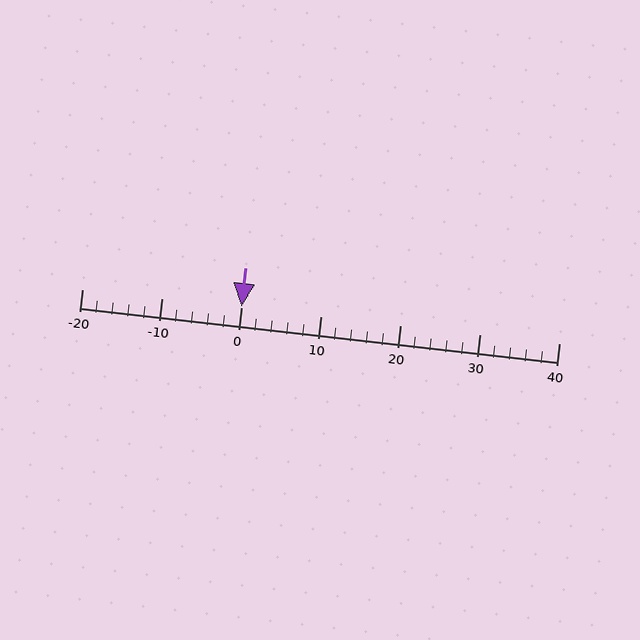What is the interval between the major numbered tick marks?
The major tick marks are spaced 10 units apart.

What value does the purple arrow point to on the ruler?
The purple arrow points to approximately 0.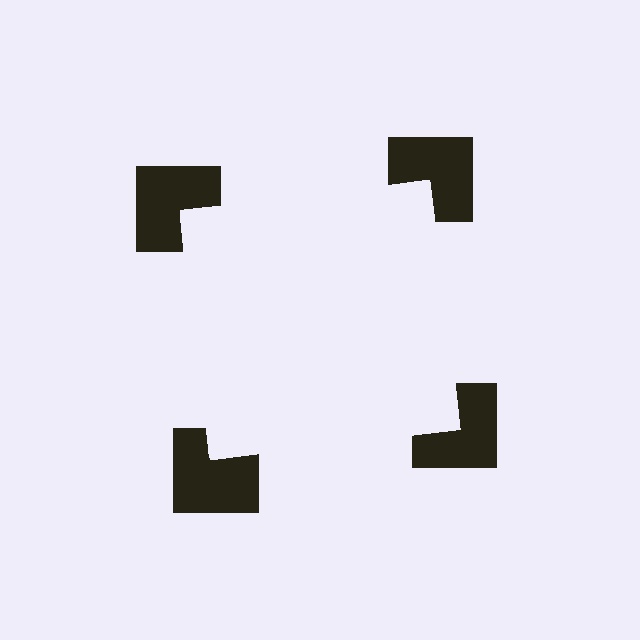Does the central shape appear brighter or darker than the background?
It typically appears slightly brighter than the background, even though no actual brightness change is drawn.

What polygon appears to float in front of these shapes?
An illusory square — its edges are inferred from the aligned wedge cuts in the notched squares, not physically drawn.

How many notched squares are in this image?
There are 4 — one at each vertex of the illusory square.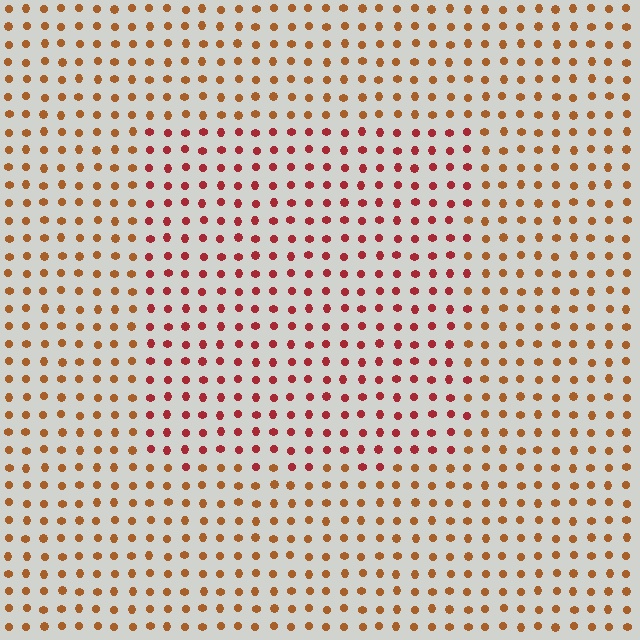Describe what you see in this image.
The image is filled with small brown elements in a uniform arrangement. A rectangle-shaped region is visible where the elements are tinted to a slightly different hue, forming a subtle color boundary.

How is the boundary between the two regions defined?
The boundary is defined purely by a slight shift in hue (about 32 degrees). Spacing, size, and orientation are identical on both sides.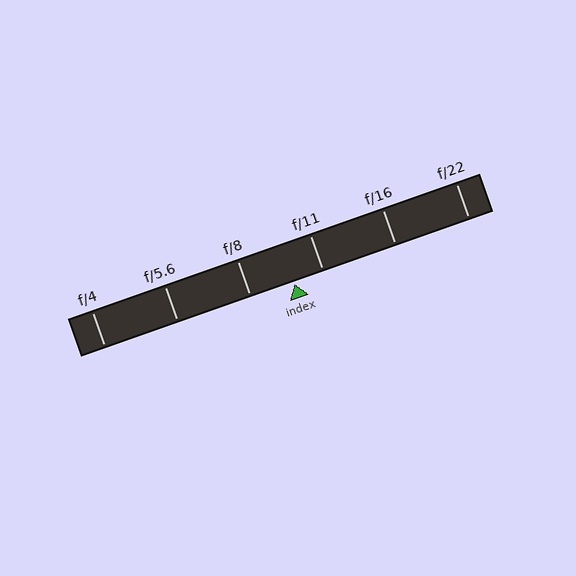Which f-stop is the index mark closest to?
The index mark is closest to f/11.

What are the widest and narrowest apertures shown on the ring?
The widest aperture shown is f/4 and the narrowest is f/22.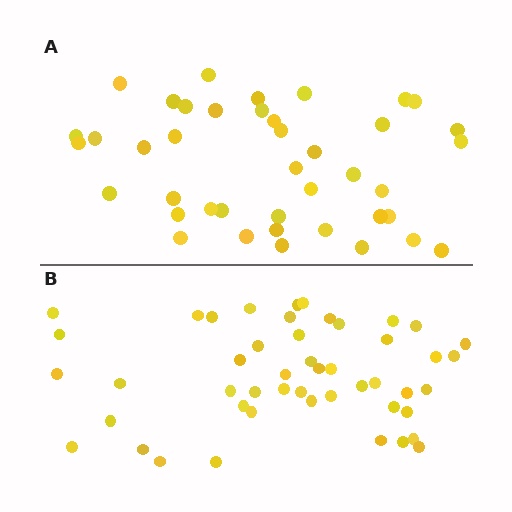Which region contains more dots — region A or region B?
Region B (the bottom region) has more dots.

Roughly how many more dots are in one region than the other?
Region B has roughly 8 or so more dots than region A.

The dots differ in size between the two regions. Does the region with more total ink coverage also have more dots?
No. Region A has more total ink coverage because its dots are larger, but region B actually contains more individual dots. Total area can be misleading — the number of items is what matters here.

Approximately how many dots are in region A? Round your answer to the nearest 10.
About 40 dots. (The exact count is 41, which rounds to 40.)